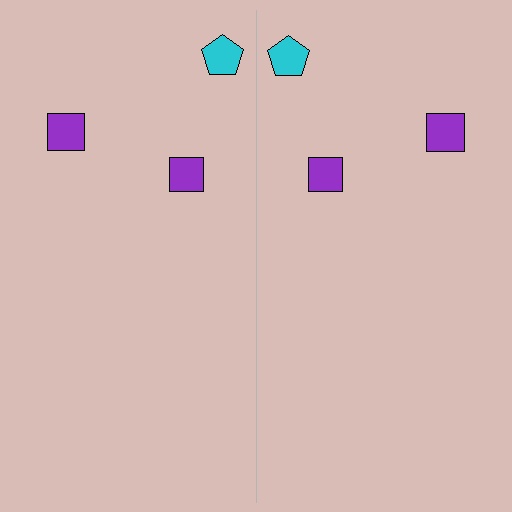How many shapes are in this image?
There are 6 shapes in this image.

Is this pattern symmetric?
Yes, this pattern has bilateral (reflection) symmetry.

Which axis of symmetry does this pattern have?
The pattern has a vertical axis of symmetry running through the center of the image.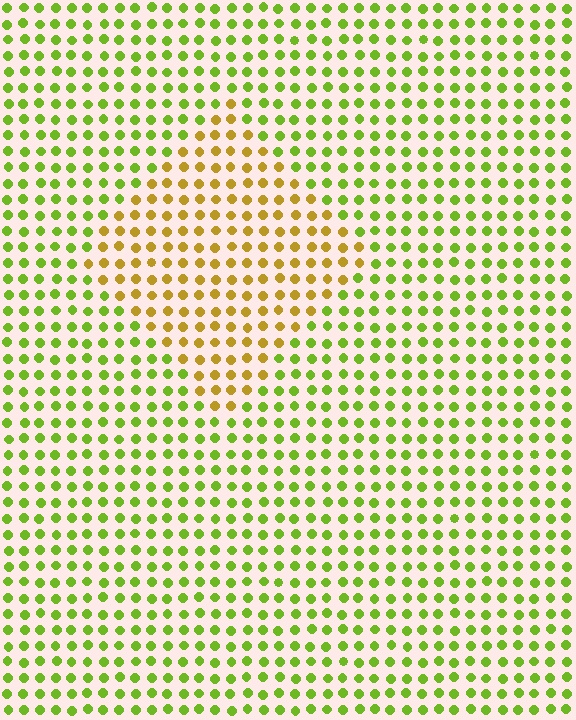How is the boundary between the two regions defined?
The boundary is defined purely by a slight shift in hue (about 44 degrees). Spacing, size, and orientation are identical on both sides.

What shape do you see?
I see a diamond.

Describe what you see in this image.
The image is filled with small lime elements in a uniform arrangement. A diamond-shaped region is visible where the elements are tinted to a slightly different hue, forming a subtle color boundary.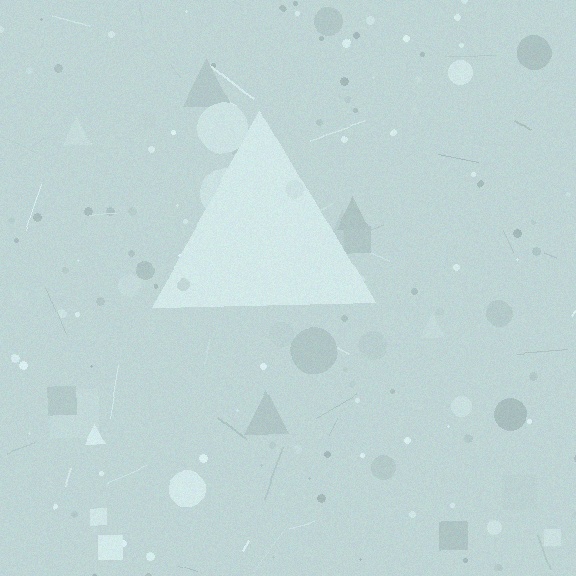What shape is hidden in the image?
A triangle is hidden in the image.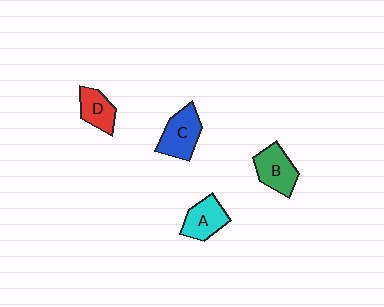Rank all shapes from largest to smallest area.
From largest to smallest: C (blue), B (green), A (cyan), D (red).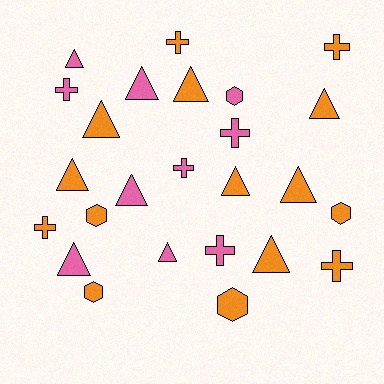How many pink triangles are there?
There are 5 pink triangles.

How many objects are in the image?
There are 25 objects.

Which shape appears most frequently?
Triangle, with 12 objects.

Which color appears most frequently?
Orange, with 15 objects.